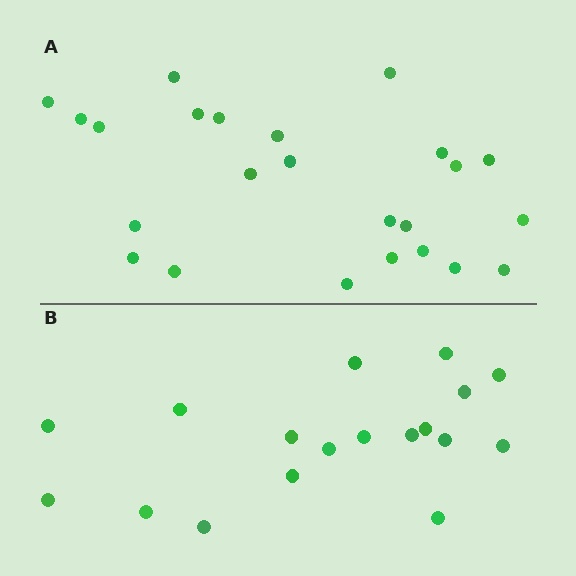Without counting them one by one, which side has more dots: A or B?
Region A (the top region) has more dots.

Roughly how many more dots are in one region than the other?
Region A has about 6 more dots than region B.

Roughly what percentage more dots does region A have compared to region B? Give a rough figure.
About 35% more.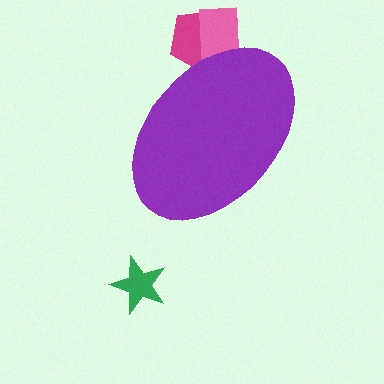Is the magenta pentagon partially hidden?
Yes, the magenta pentagon is partially hidden behind the purple ellipse.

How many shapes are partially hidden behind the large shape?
2 shapes are partially hidden.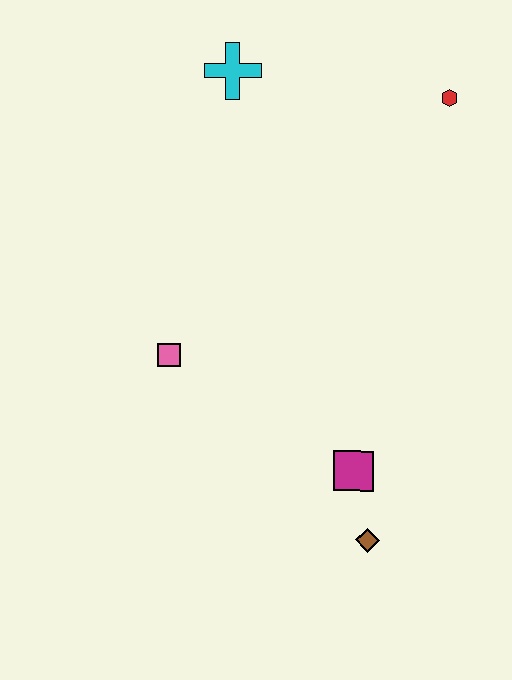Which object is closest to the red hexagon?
The cyan cross is closest to the red hexagon.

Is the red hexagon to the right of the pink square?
Yes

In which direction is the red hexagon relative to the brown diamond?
The red hexagon is above the brown diamond.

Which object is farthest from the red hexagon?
The brown diamond is farthest from the red hexagon.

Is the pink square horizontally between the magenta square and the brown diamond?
No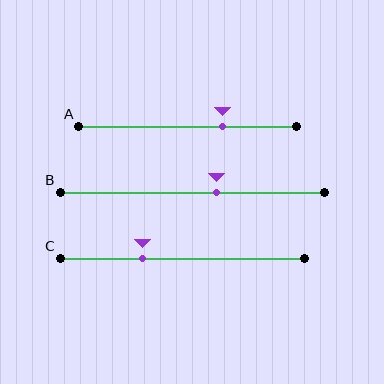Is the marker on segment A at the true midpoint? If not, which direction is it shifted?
No, the marker on segment A is shifted to the right by about 16% of the segment length.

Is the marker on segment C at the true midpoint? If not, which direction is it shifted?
No, the marker on segment C is shifted to the left by about 16% of the segment length.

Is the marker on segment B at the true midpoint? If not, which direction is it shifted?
No, the marker on segment B is shifted to the right by about 9% of the segment length.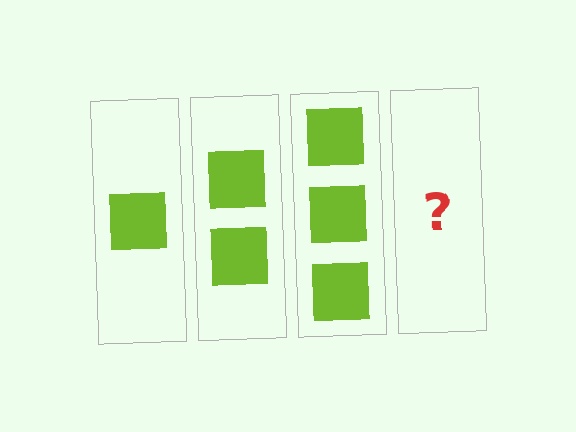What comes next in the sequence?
The next element should be 4 squares.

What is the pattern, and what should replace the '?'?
The pattern is that each step adds one more square. The '?' should be 4 squares.